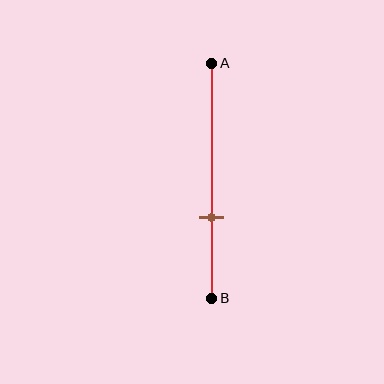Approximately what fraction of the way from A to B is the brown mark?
The brown mark is approximately 65% of the way from A to B.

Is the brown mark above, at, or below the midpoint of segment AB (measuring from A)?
The brown mark is below the midpoint of segment AB.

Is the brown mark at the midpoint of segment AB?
No, the mark is at about 65% from A, not at the 50% midpoint.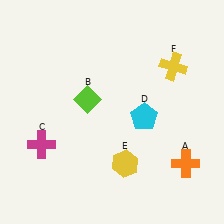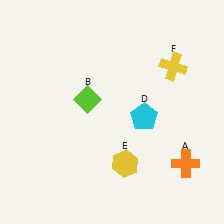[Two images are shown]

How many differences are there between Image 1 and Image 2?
There is 1 difference between the two images.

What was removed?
The magenta cross (C) was removed in Image 2.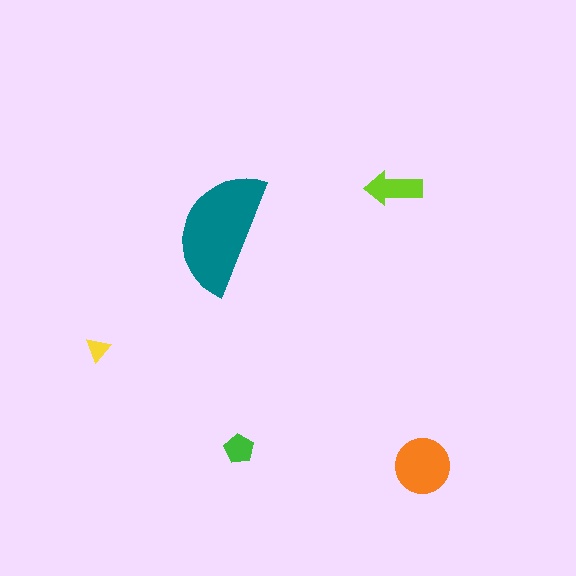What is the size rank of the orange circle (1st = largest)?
2nd.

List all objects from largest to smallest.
The teal semicircle, the orange circle, the lime arrow, the green pentagon, the yellow triangle.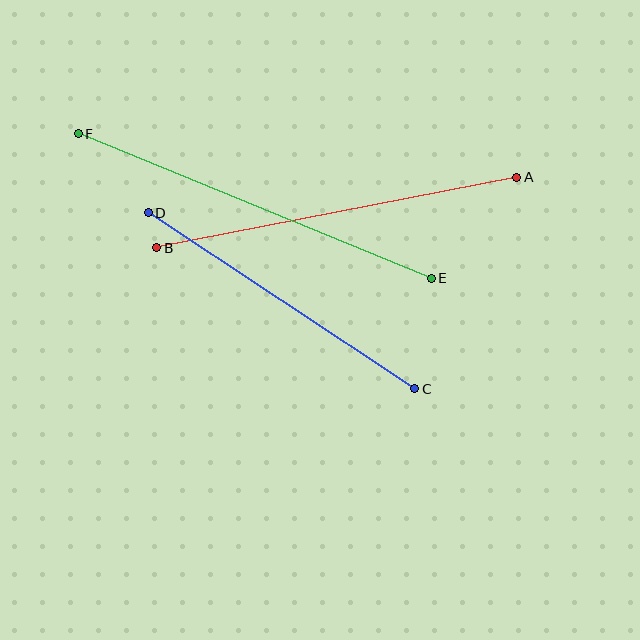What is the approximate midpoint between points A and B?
The midpoint is at approximately (337, 213) pixels.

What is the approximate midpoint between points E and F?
The midpoint is at approximately (255, 206) pixels.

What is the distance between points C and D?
The distance is approximately 319 pixels.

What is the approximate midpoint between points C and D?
The midpoint is at approximately (281, 301) pixels.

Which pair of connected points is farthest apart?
Points E and F are farthest apart.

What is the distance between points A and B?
The distance is approximately 367 pixels.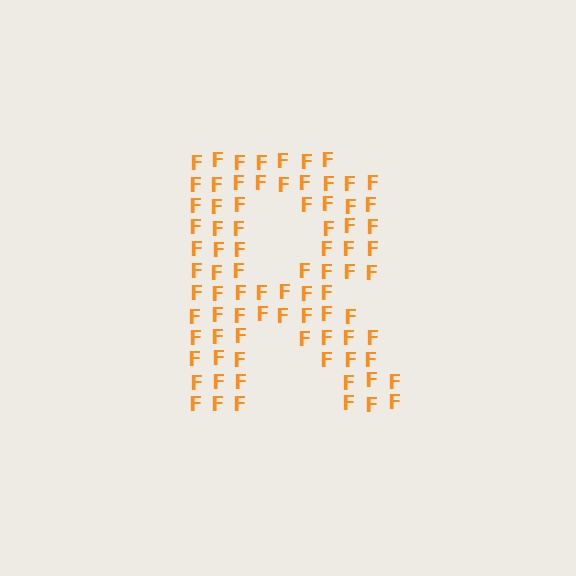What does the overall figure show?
The overall figure shows the letter R.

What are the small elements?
The small elements are letter F's.